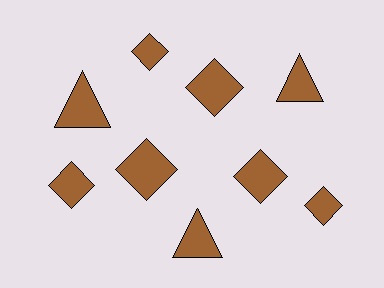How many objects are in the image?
There are 9 objects.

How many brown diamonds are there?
There are 6 brown diamonds.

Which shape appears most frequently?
Diamond, with 6 objects.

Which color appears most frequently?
Brown, with 9 objects.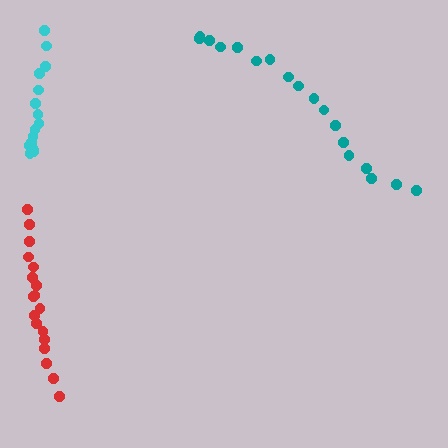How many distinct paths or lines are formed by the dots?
There are 3 distinct paths.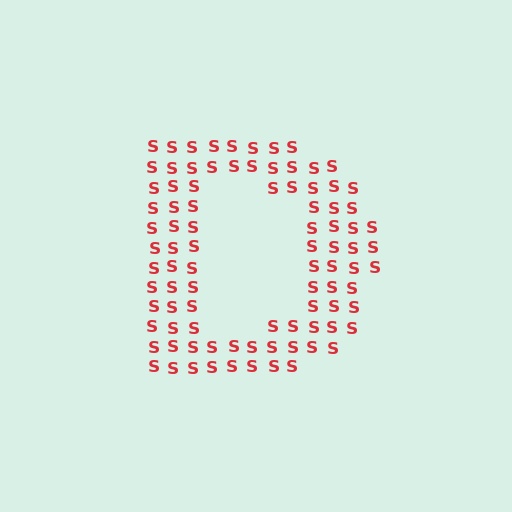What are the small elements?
The small elements are letter S's.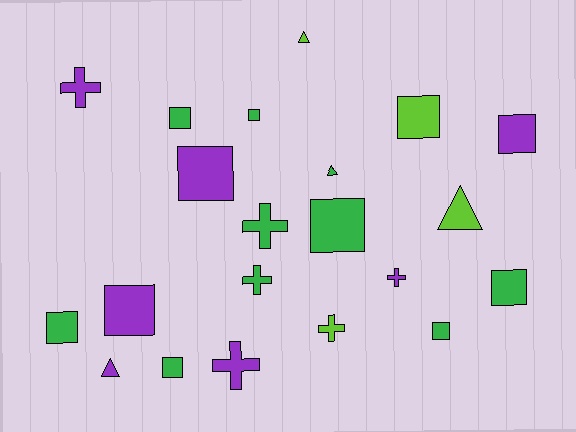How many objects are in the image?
There are 21 objects.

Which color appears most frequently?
Green, with 10 objects.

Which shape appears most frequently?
Square, with 11 objects.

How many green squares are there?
There are 7 green squares.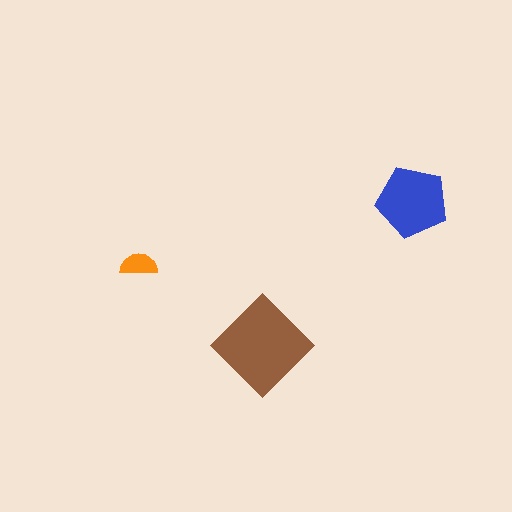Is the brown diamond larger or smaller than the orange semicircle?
Larger.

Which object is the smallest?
The orange semicircle.